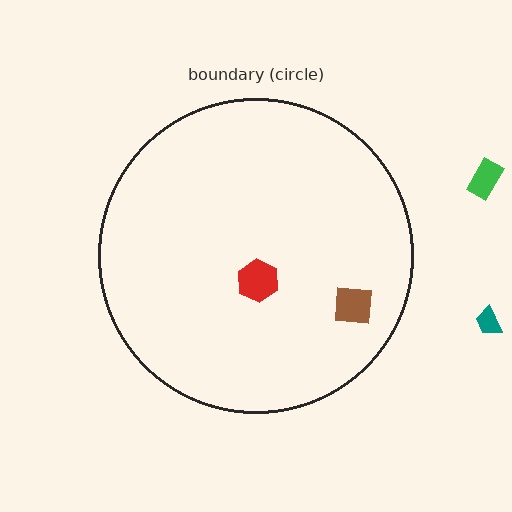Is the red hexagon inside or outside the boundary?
Inside.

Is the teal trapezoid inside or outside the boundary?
Outside.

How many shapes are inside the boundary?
2 inside, 2 outside.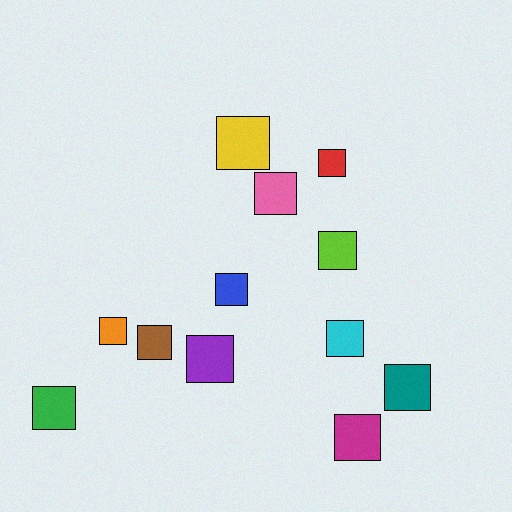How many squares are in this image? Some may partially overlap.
There are 12 squares.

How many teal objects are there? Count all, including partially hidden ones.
There is 1 teal object.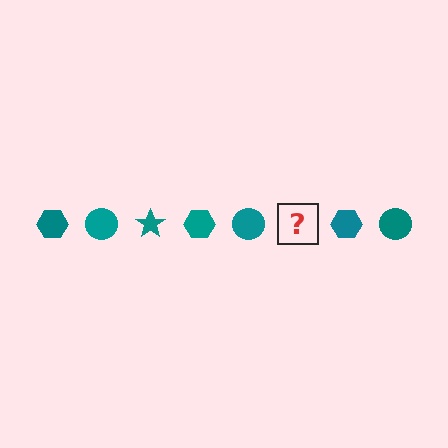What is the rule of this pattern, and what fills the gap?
The rule is that the pattern cycles through hexagon, circle, star shapes in teal. The gap should be filled with a teal star.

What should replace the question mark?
The question mark should be replaced with a teal star.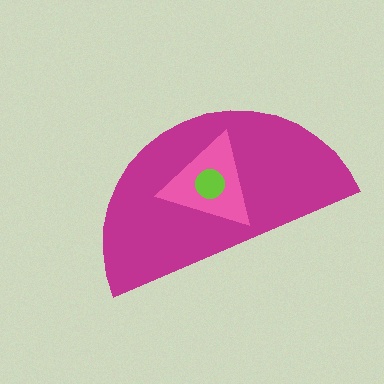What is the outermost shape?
The magenta semicircle.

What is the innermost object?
The lime circle.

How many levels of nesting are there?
3.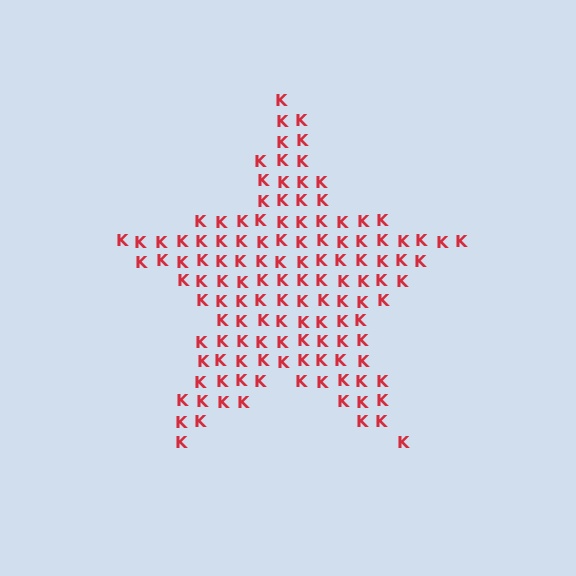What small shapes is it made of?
It is made of small letter K's.